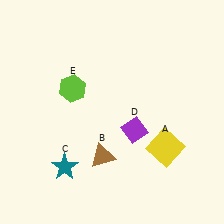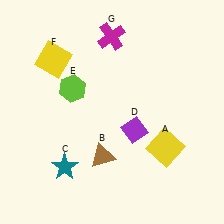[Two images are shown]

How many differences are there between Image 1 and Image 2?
There are 2 differences between the two images.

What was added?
A yellow square (F), a magenta cross (G) were added in Image 2.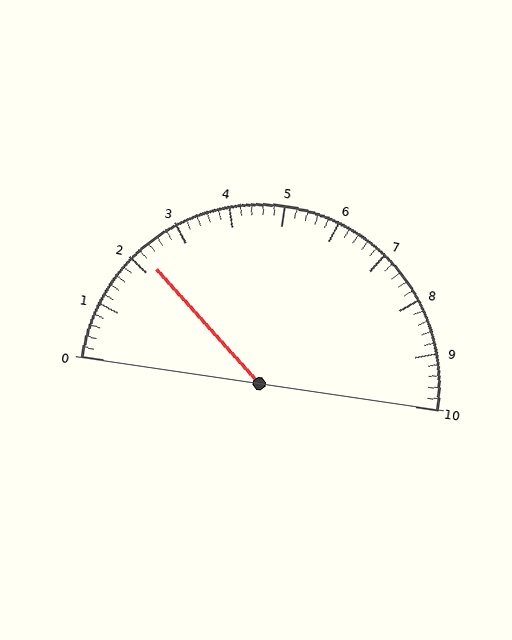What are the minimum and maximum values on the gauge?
The gauge ranges from 0 to 10.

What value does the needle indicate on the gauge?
The needle indicates approximately 2.2.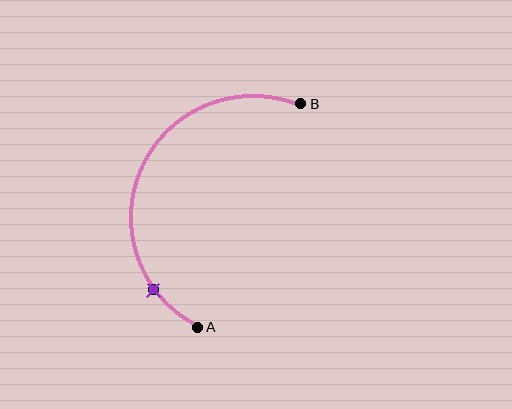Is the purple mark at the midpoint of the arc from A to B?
No. The purple mark lies on the arc but is closer to endpoint A. The arc midpoint would be at the point on the curve equidistant along the arc from both A and B.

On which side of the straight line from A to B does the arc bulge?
The arc bulges to the left of the straight line connecting A and B.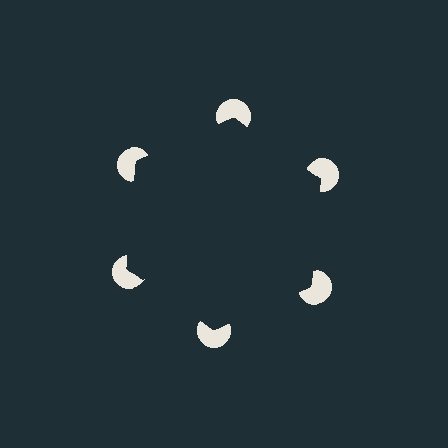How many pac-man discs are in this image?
There are 6 — one at each vertex of the illusory hexagon.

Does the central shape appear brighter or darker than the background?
It typically appears slightly darker than the background, even though no actual brightness change is drawn.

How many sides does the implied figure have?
6 sides.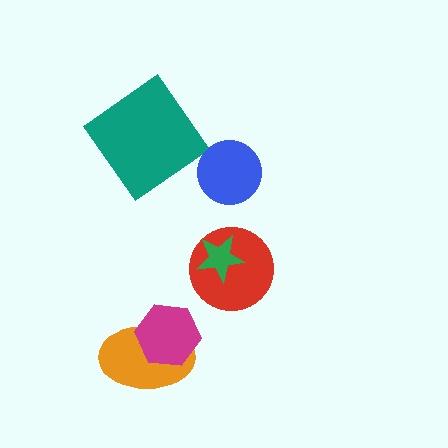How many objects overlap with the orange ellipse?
1 object overlaps with the orange ellipse.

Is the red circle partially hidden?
Yes, it is partially covered by another shape.